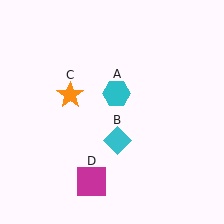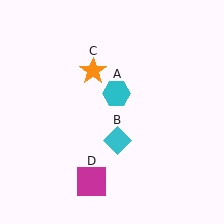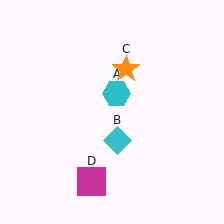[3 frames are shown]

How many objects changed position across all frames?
1 object changed position: orange star (object C).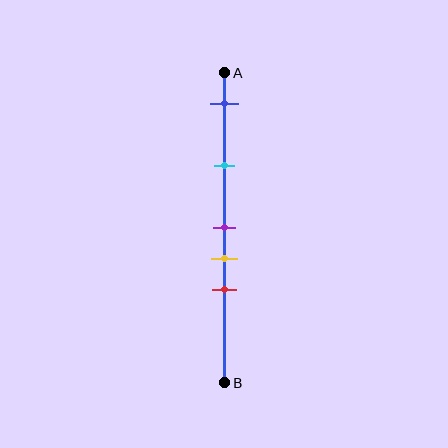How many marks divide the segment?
There are 5 marks dividing the segment.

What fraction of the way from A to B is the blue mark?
The blue mark is approximately 10% (0.1) of the way from A to B.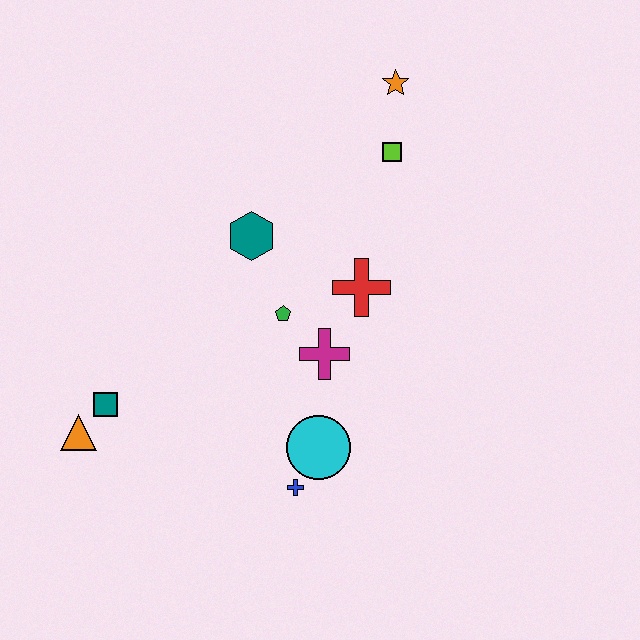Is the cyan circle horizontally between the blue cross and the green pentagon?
No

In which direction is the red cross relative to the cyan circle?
The red cross is above the cyan circle.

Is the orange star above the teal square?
Yes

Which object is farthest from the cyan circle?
The orange star is farthest from the cyan circle.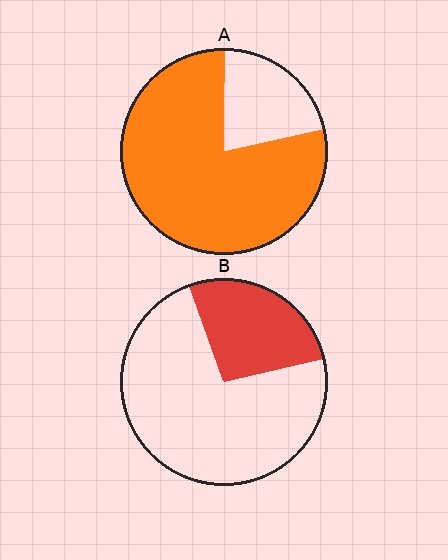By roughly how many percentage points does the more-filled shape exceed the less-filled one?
By roughly 50 percentage points (A over B).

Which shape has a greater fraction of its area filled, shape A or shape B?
Shape A.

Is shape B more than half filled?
No.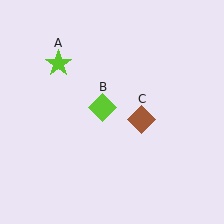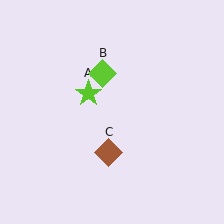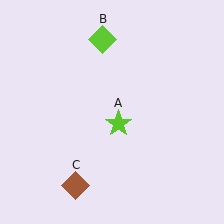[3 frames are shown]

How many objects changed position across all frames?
3 objects changed position: lime star (object A), lime diamond (object B), brown diamond (object C).